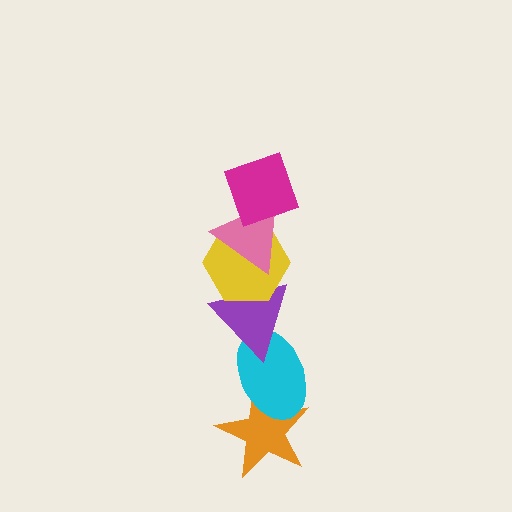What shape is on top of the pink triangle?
The magenta diamond is on top of the pink triangle.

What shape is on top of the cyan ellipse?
The purple triangle is on top of the cyan ellipse.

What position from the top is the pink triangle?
The pink triangle is 2nd from the top.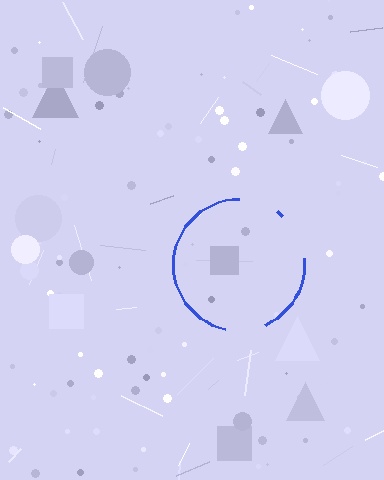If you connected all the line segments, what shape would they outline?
They would outline a circle.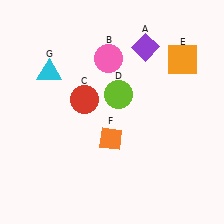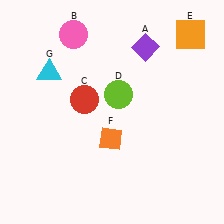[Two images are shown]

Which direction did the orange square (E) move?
The orange square (E) moved up.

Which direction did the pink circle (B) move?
The pink circle (B) moved left.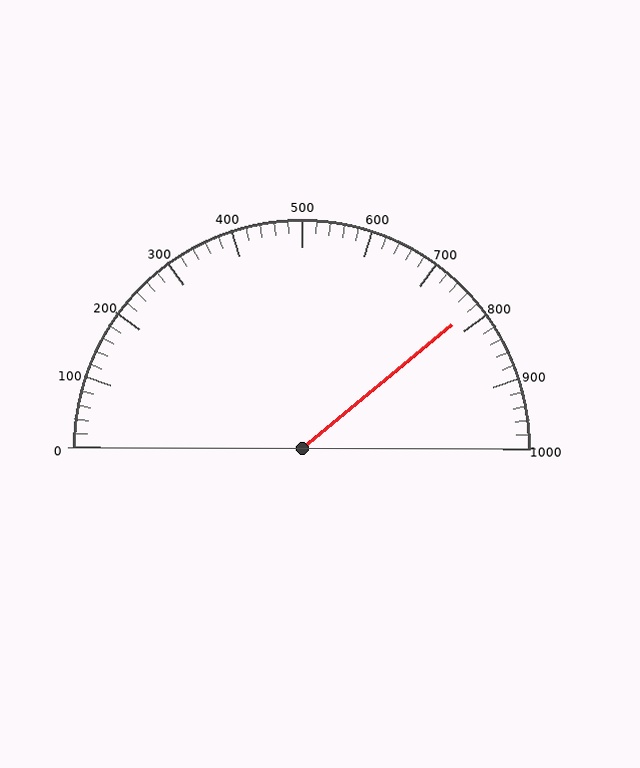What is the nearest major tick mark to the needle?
The nearest major tick mark is 800.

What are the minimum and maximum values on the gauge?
The gauge ranges from 0 to 1000.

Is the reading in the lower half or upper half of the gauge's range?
The reading is in the upper half of the range (0 to 1000).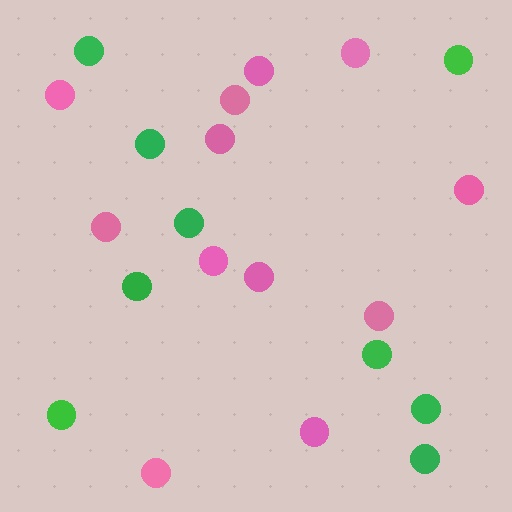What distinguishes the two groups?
There are 2 groups: one group of green circles (9) and one group of pink circles (12).